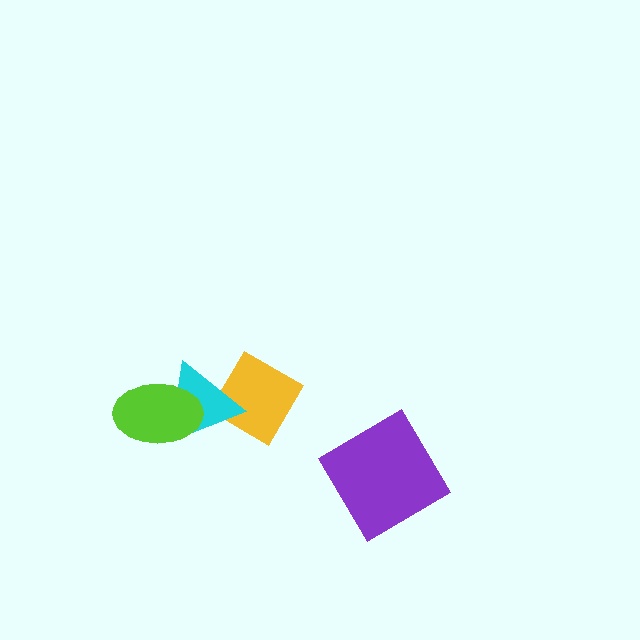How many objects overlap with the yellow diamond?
1 object overlaps with the yellow diamond.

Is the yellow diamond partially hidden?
Yes, it is partially covered by another shape.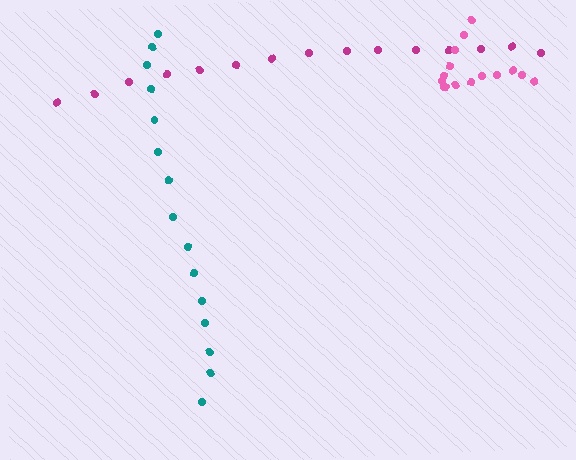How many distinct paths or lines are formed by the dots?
There are 3 distinct paths.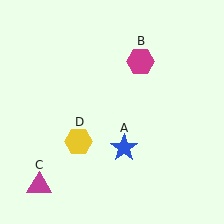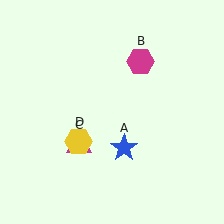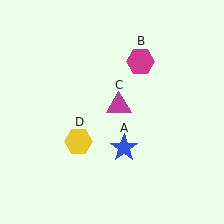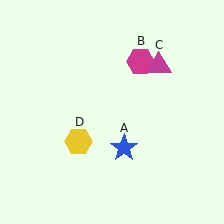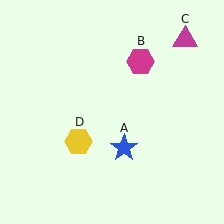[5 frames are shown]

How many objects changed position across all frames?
1 object changed position: magenta triangle (object C).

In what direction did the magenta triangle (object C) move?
The magenta triangle (object C) moved up and to the right.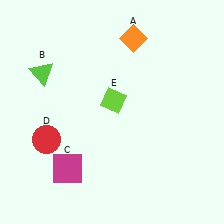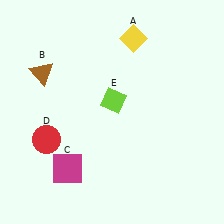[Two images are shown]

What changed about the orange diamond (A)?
In Image 1, A is orange. In Image 2, it changed to yellow.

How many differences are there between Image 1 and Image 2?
There are 2 differences between the two images.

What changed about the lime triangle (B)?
In Image 1, B is lime. In Image 2, it changed to brown.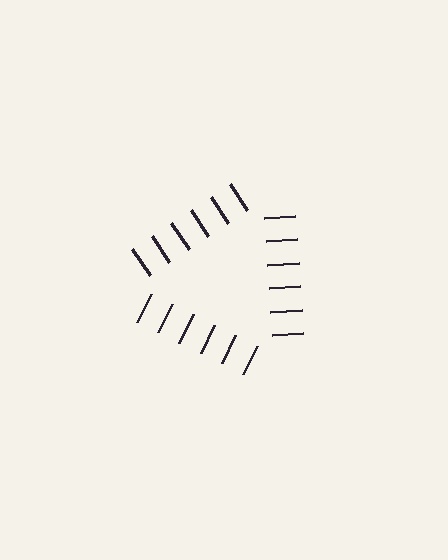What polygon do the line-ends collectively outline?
An illusory triangle — the line segments terminate on its edges but no continuous stroke is drawn.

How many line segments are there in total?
18 — 6 along each of the 3 edges.